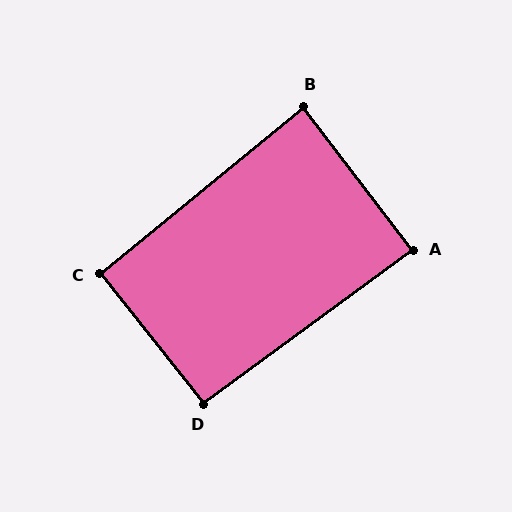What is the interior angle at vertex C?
Approximately 91 degrees (approximately right).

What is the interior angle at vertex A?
Approximately 89 degrees (approximately right).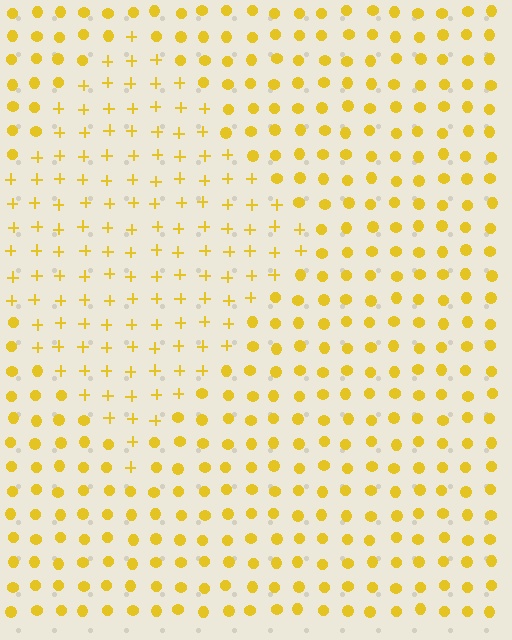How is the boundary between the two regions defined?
The boundary is defined by a change in element shape: plus signs inside vs. circles outside. All elements share the same color and spacing.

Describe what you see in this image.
The image is filled with small yellow elements arranged in a uniform grid. A diamond-shaped region contains plus signs, while the surrounding area contains circles. The boundary is defined purely by the change in element shape.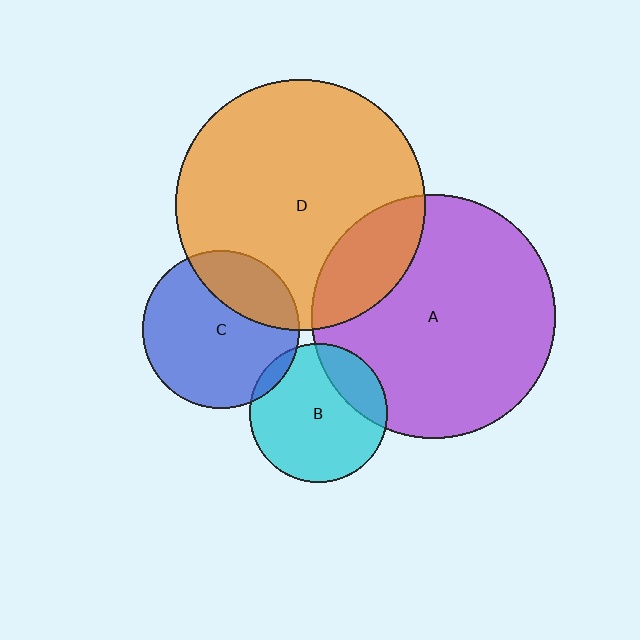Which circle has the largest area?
Circle D (orange).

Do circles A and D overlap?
Yes.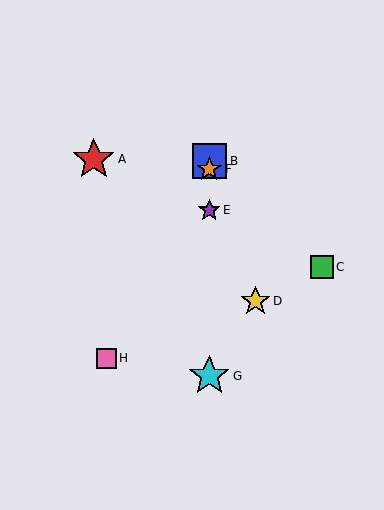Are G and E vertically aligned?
Yes, both are at x≈209.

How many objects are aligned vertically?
4 objects (B, E, F, G) are aligned vertically.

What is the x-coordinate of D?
Object D is at x≈256.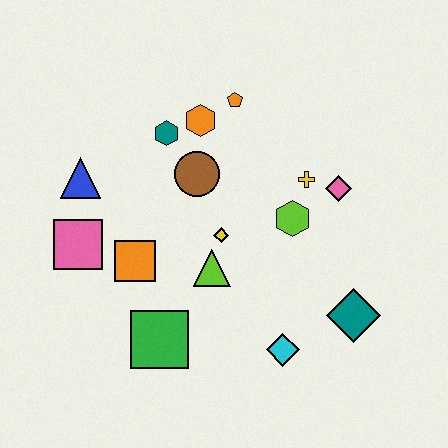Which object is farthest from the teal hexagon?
The teal diamond is farthest from the teal hexagon.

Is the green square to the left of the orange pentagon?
Yes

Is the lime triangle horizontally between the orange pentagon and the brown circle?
Yes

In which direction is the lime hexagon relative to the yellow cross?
The lime hexagon is below the yellow cross.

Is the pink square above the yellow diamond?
No